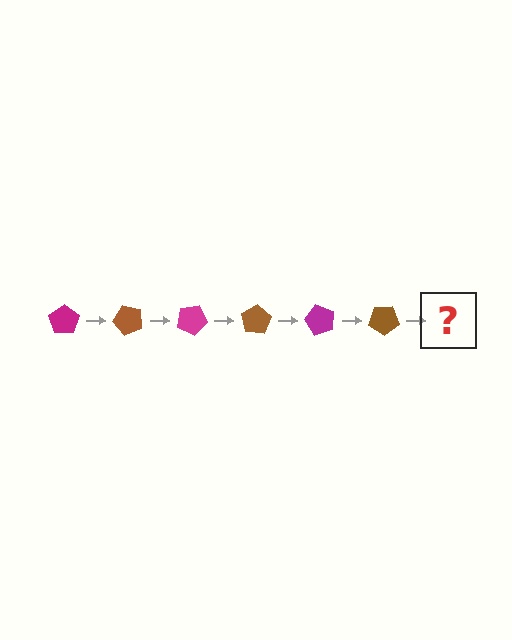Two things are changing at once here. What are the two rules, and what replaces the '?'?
The two rules are that it rotates 50 degrees each step and the color cycles through magenta and brown. The '?' should be a magenta pentagon, rotated 300 degrees from the start.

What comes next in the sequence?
The next element should be a magenta pentagon, rotated 300 degrees from the start.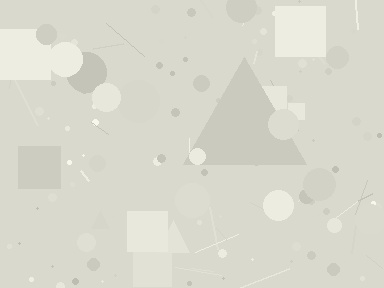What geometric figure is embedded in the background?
A triangle is embedded in the background.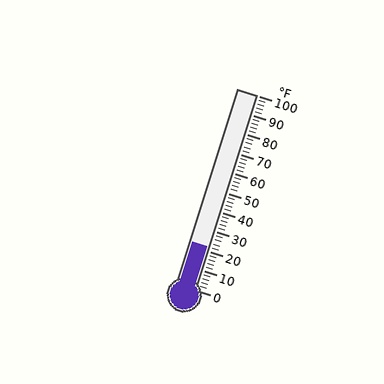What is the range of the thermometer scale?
The thermometer scale ranges from 0°F to 100°F.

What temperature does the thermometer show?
The thermometer shows approximately 22°F.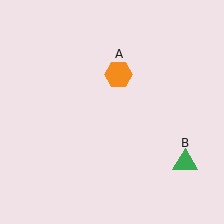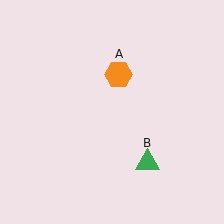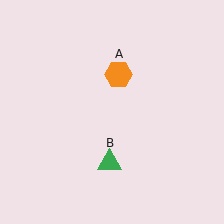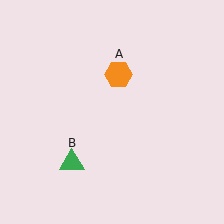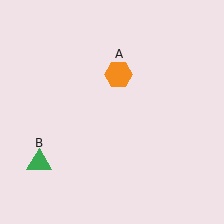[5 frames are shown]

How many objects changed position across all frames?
1 object changed position: green triangle (object B).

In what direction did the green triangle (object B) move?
The green triangle (object B) moved left.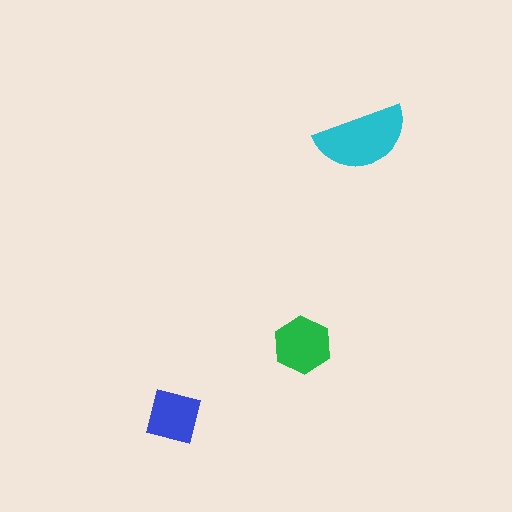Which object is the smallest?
The blue square.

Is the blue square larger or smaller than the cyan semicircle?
Smaller.